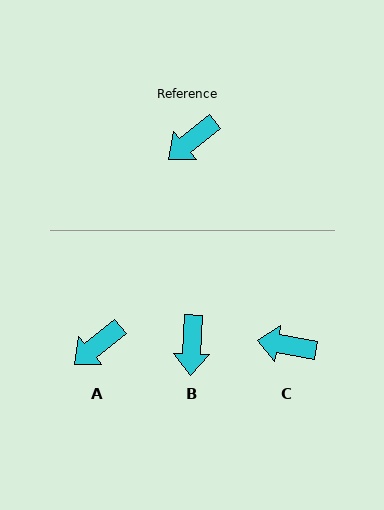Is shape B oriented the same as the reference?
No, it is off by about 48 degrees.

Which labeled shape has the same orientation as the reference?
A.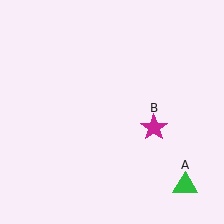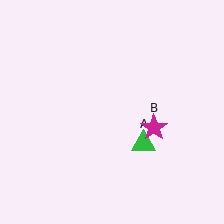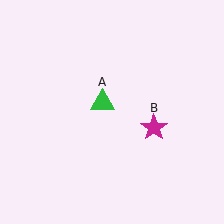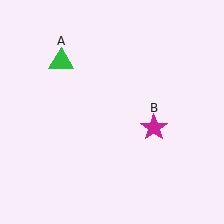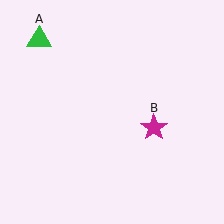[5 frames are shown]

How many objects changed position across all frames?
1 object changed position: green triangle (object A).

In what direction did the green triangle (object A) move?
The green triangle (object A) moved up and to the left.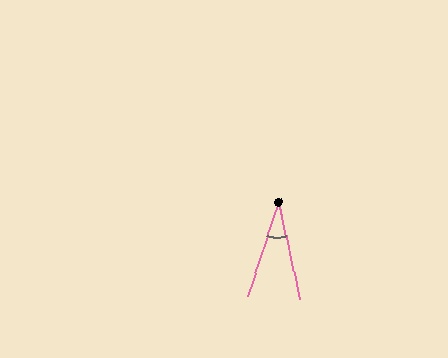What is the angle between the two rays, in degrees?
Approximately 31 degrees.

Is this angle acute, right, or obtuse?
It is acute.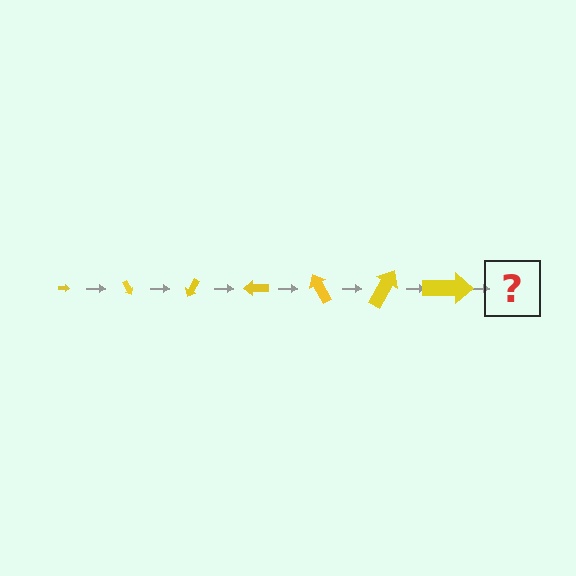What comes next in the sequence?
The next element should be an arrow, larger than the previous one and rotated 420 degrees from the start.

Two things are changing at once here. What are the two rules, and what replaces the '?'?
The two rules are that the arrow grows larger each step and it rotates 60 degrees each step. The '?' should be an arrow, larger than the previous one and rotated 420 degrees from the start.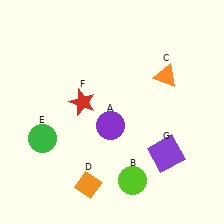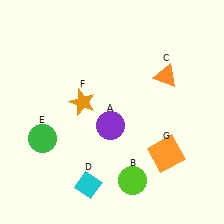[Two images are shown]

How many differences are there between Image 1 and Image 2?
There are 3 differences between the two images.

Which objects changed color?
D changed from orange to cyan. F changed from red to orange. G changed from purple to orange.